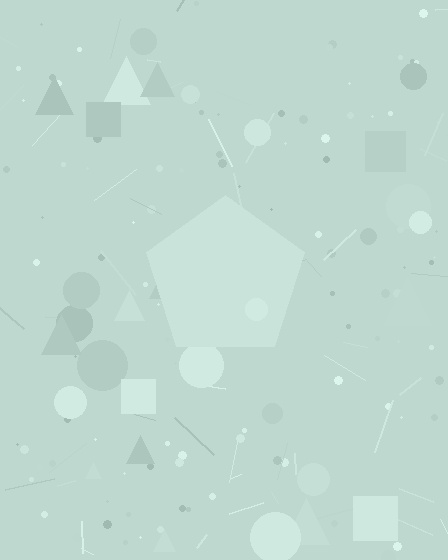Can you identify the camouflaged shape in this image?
The camouflaged shape is a pentagon.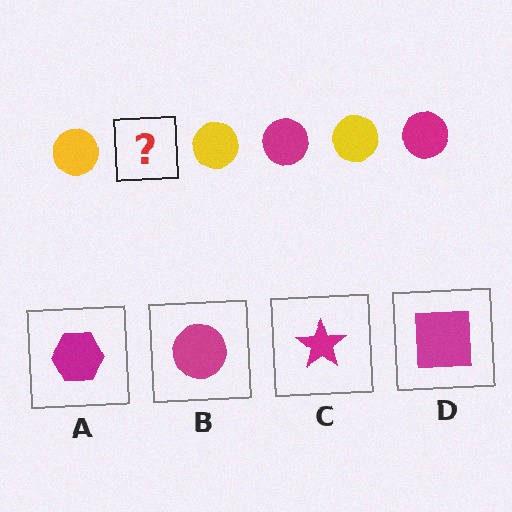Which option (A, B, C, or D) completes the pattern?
B.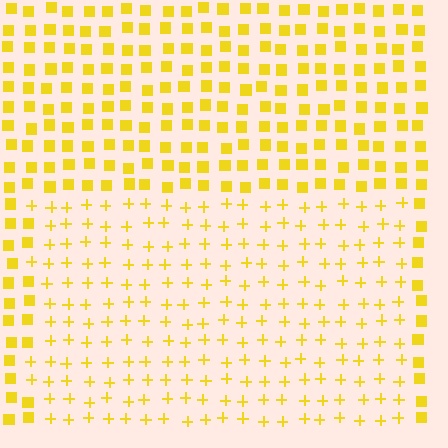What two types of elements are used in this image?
The image uses plus signs inside the rectangle region and squares outside it.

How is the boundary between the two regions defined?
The boundary is defined by a change in element shape: plus signs inside vs. squares outside. All elements share the same color and spacing.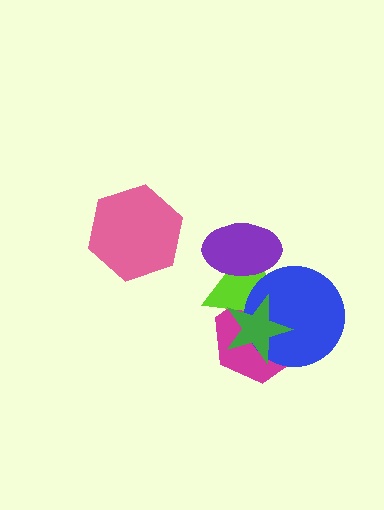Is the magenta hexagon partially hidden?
Yes, it is partially covered by another shape.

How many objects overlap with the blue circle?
3 objects overlap with the blue circle.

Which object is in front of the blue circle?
The green star is in front of the blue circle.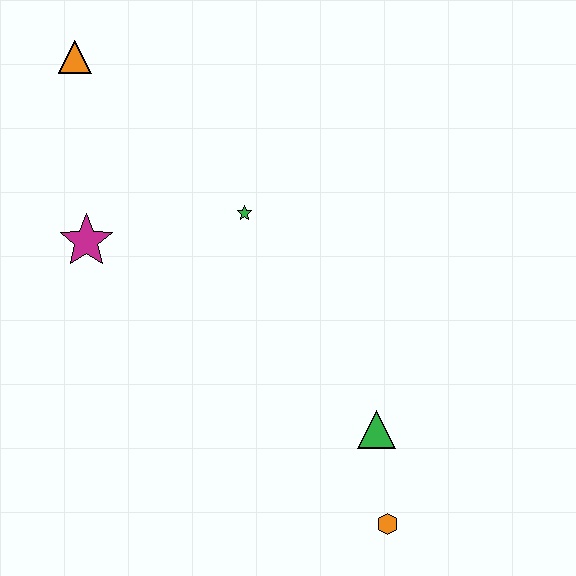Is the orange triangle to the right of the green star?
No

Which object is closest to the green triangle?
The orange hexagon is closest to the green triangle.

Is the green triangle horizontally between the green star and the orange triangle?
No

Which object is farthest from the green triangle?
The orange triangle is farthest from the green triangle.